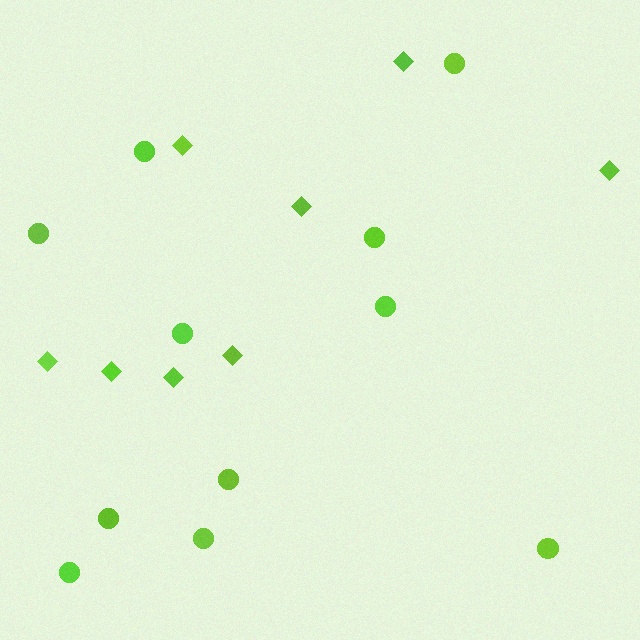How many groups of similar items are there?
There are 2 groups: one group of circles (11) and one group of diamonds (8).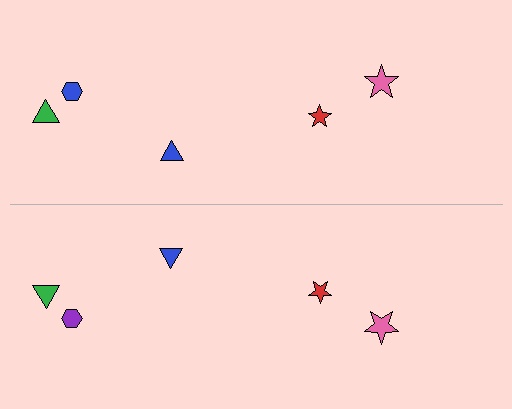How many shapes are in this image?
There are 10 shapes in this image.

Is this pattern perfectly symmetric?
No, the pattern is not perfectly symmetric. The purple hexagon on the bottom side breaks the symmetry — its mirror counterpart is blue.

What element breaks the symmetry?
The purple hexagon on the bottom side breaks the symmetry — its mirror counterpart is blue.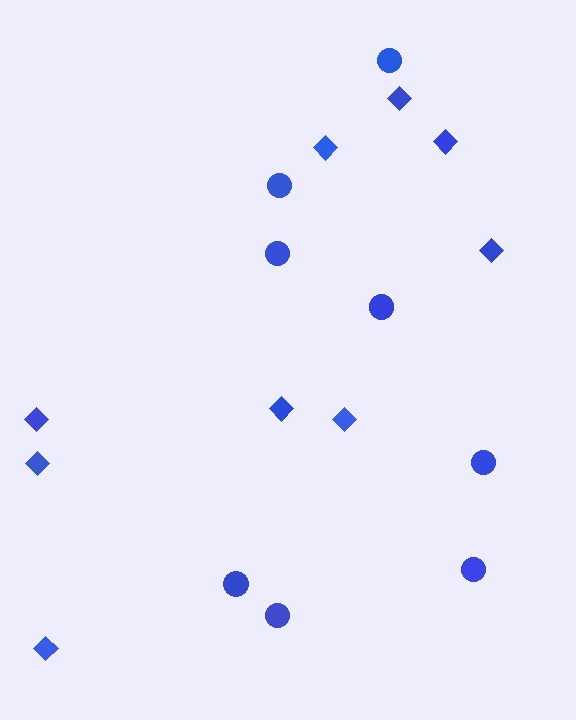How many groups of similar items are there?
There are 2 groups: one group of circles (8) and one group of diamonds (9).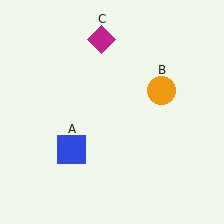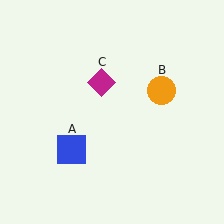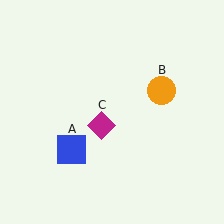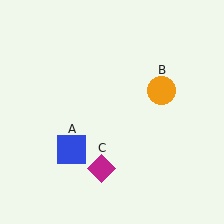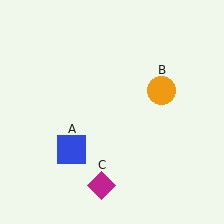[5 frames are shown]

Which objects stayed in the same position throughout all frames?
Blue square (object A) and orange circle (object B) remained stationary.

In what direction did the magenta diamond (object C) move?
The magenta diamond (object C) moved down.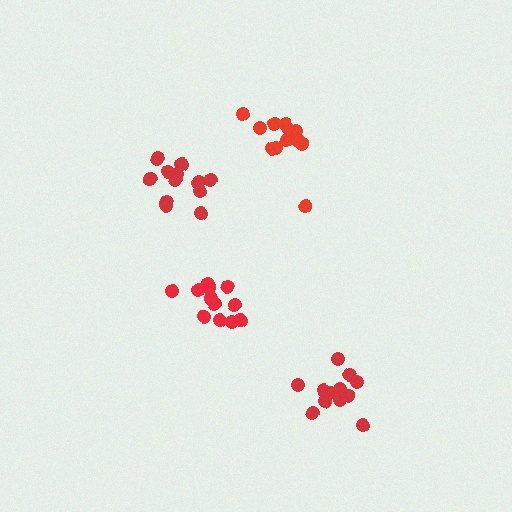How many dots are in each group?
Group 1: 12 dots, Group 2: 12 dots, Group 3: 12 dots, Group 4: 12 dots (48 total).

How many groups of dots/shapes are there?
There are 4 groups.